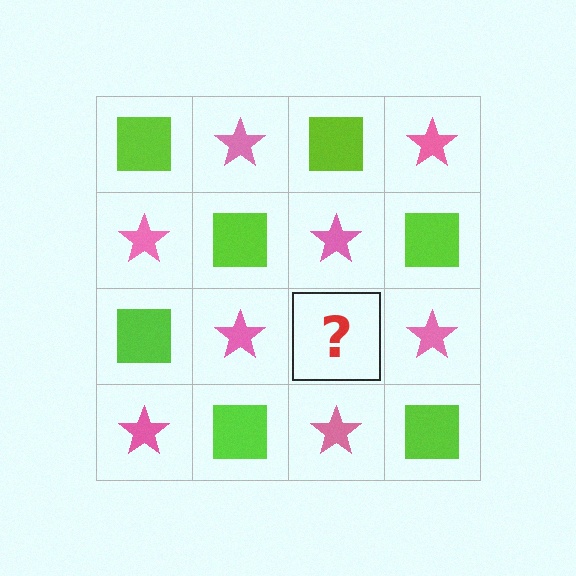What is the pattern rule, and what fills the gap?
The rule is that it alternates lime square and pink star in a checkerboard pattern. The gap should be filled with a lime square.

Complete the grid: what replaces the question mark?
The question mark should be replaced with a lime square.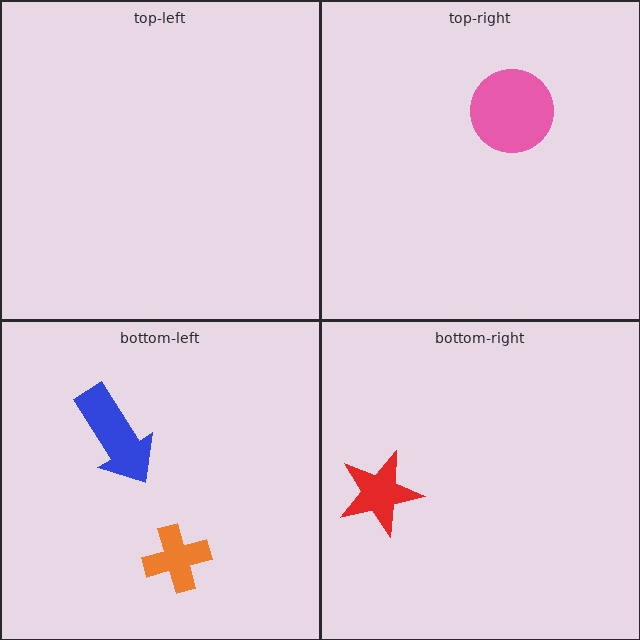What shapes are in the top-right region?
The pink circle.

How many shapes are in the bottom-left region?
2.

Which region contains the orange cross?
The bottom-left region.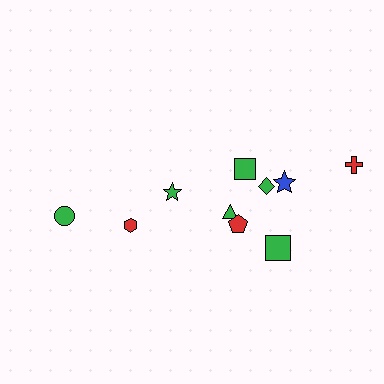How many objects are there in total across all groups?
There are 10 objects.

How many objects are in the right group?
There are 7 objects.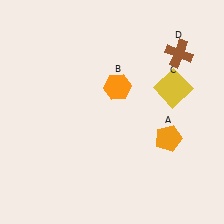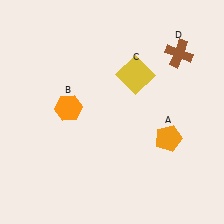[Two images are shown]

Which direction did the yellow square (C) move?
The yellow square (C) moved left.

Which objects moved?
The objects that moved are: the orange hexagon (B), the yellow square (C).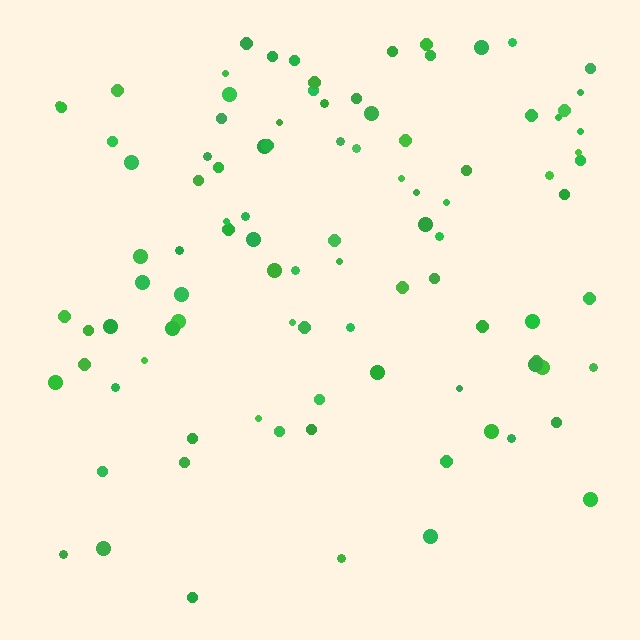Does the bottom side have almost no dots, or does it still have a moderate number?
Still a moderate number, just noticeably fewer than the top.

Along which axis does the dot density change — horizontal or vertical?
Vertical.